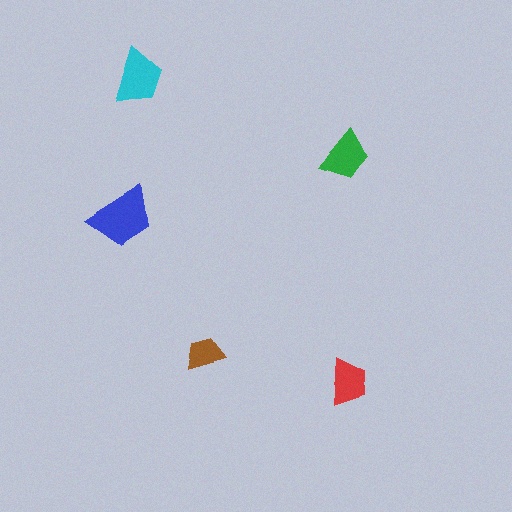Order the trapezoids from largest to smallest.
the blue one, the cyan one, the green one, the red one, the brown one.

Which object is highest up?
The cyan trapezoid is topmost.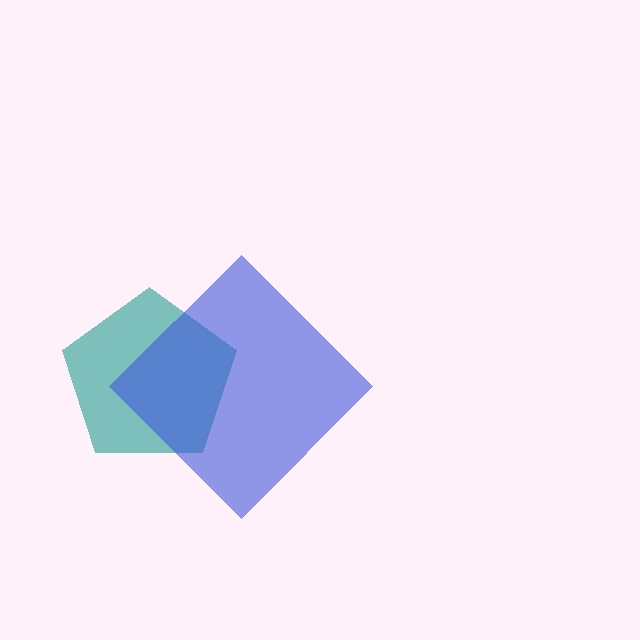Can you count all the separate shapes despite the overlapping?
Yes, there are 2 separate shapes.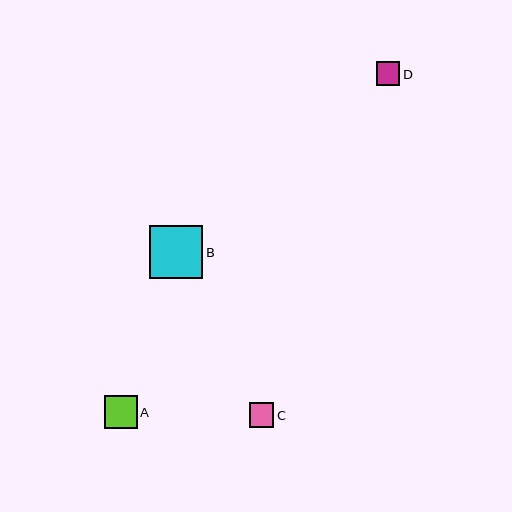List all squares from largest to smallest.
From largest to smallest: B, A, C, D.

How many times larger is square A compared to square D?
Square A is approximately 1.4 times the size of square D.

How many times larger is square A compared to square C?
Square A is approximately 1.3 times the size of square C.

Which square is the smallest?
Square D is the smallest with a size of approximately 24 pixels.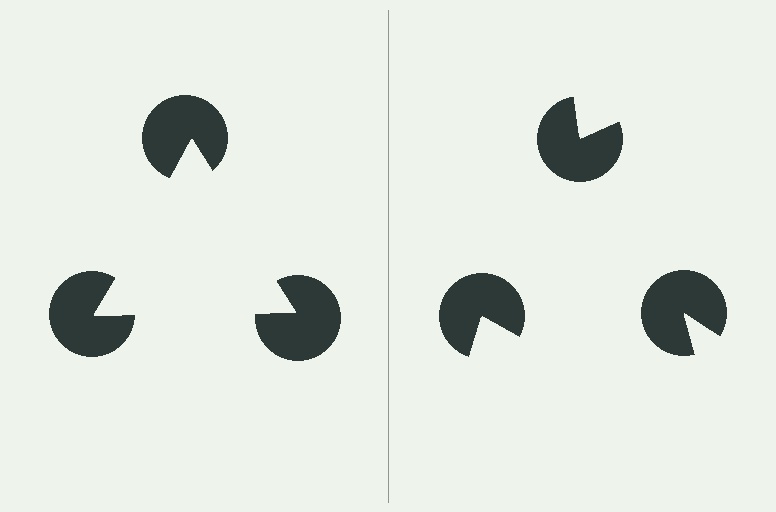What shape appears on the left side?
An illusory triangle.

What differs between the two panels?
The pac-man discs are positioned identically on both sides; only the wedge orientations differ. On the left they align to a triangle; on the right they are misaligned.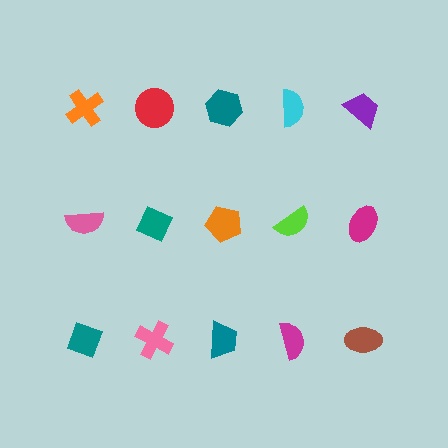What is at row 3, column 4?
A magenta semicircle.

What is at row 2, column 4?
A lime semicircle.